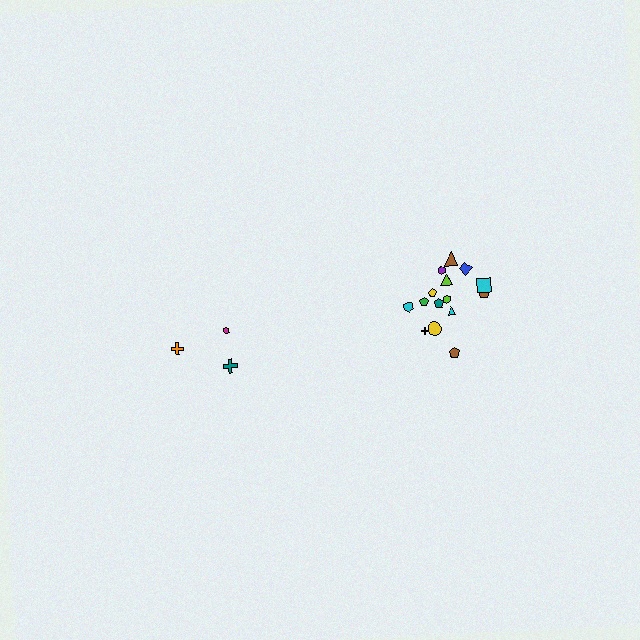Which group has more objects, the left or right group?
The right group.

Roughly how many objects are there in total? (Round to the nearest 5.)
Roughly 20 objects in total.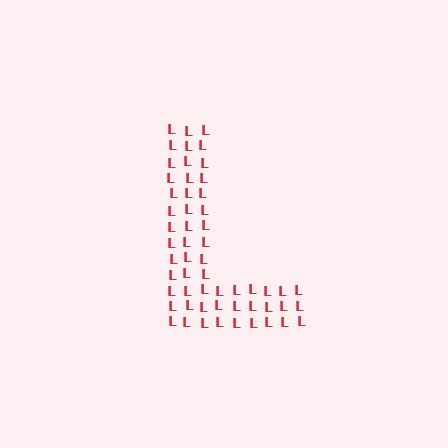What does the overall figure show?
The overall figure shows the letter L.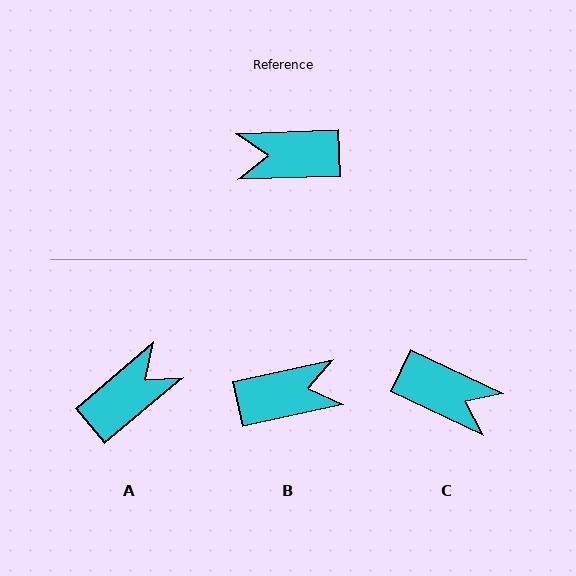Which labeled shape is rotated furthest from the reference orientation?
B, about 170 degrees away.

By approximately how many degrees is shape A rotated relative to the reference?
Approximately 142 degrees clockwise.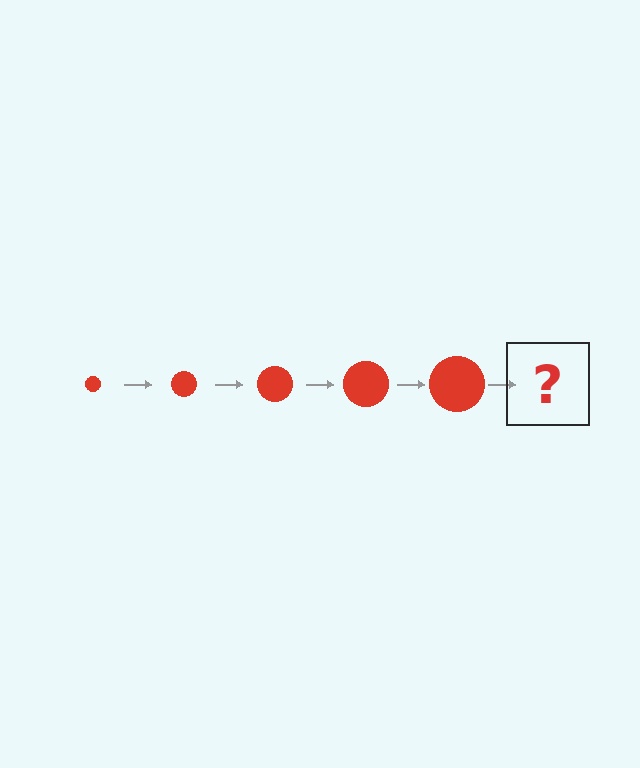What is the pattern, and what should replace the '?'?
The pattern is that the circle gets progressively larger each step. The '?' should be a red circle, larger than the previous one.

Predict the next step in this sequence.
The next step is a red circle, larger than the previous one.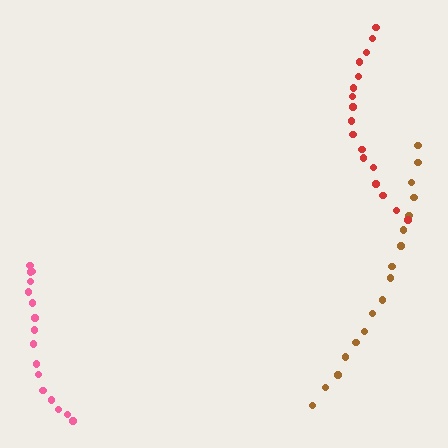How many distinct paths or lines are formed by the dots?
There are 3 distinct paths.